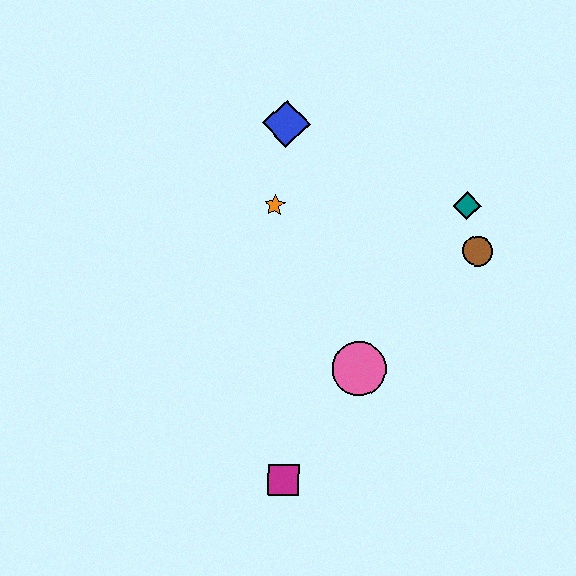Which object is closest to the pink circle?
The magenta square is closest to the pink circle.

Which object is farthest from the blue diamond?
The magenta square is farthest from the blue diamond.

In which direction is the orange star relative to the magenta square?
The orange star is above the magenta square.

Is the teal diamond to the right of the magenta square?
Yes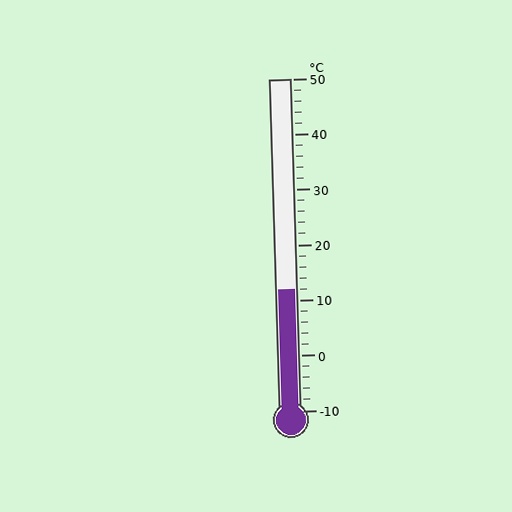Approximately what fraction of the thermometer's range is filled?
The thermometer is filled to approximately 35% of its range.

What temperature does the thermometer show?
The thermometer shows approximately 12°C.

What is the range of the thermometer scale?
The thermometer scale ranges from -10°C to 50°C.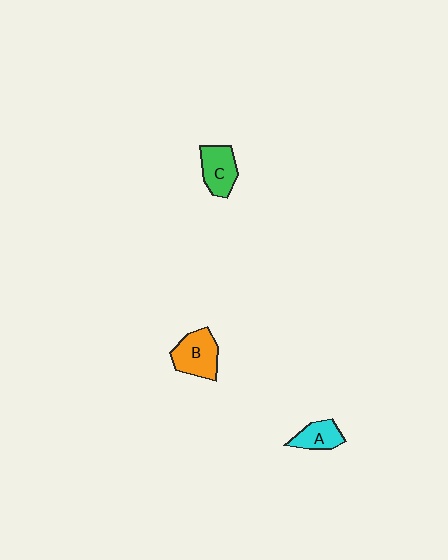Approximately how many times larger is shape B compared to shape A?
Approximately 1.5 times.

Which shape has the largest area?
Shape B (orange).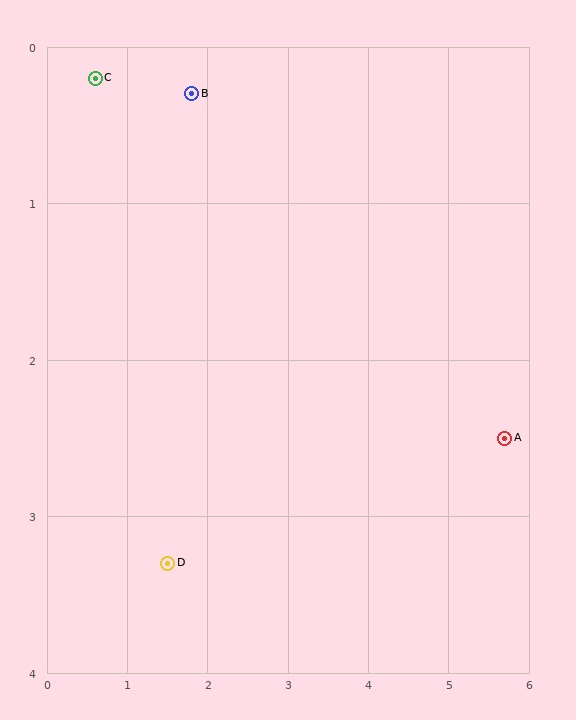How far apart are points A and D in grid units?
Points A and D are about 4.3 grid units apart.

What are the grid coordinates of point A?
Point A is at approximately (5.7, 2.5).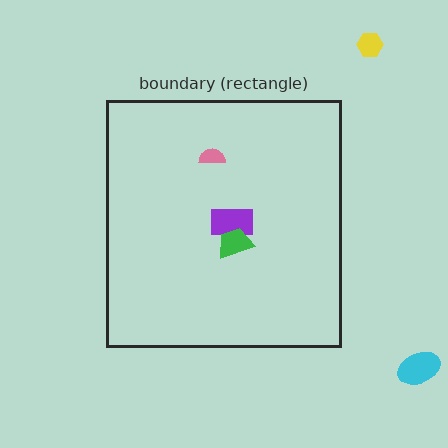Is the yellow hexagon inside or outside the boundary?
Outside.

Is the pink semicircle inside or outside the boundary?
Inside.